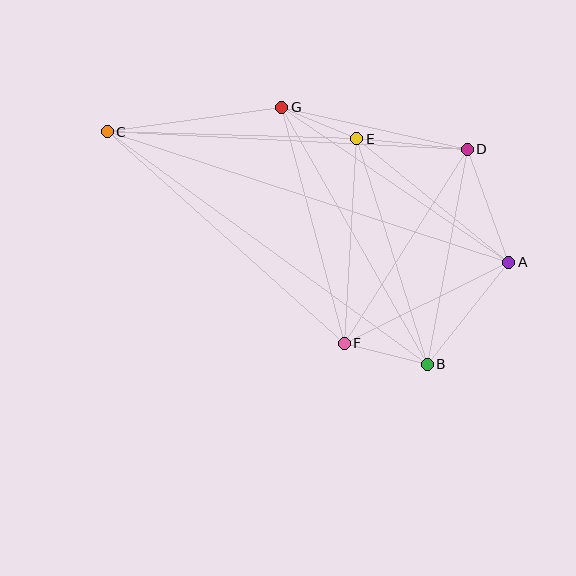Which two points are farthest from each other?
Points A and C are farthest from each other.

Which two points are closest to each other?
Points E and G are closest to each other.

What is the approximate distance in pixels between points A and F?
The distance between A and F is approximately 183 pixels.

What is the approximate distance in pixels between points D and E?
The distance between D and E is approximately 111 pixels.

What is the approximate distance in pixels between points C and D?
The distance between C and D is approximately 360 pixels.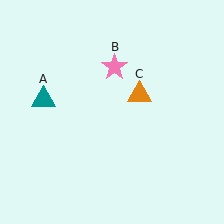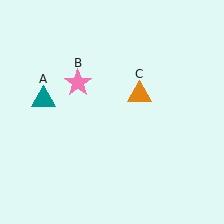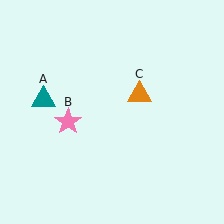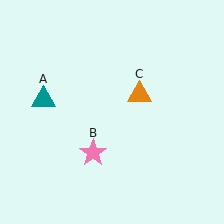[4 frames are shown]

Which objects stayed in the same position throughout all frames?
Teal triangle (object A) and orange triangle (object C) remained stationary.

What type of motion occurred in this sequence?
The pink star (object B) rotated counterclockwise around the center of the scene.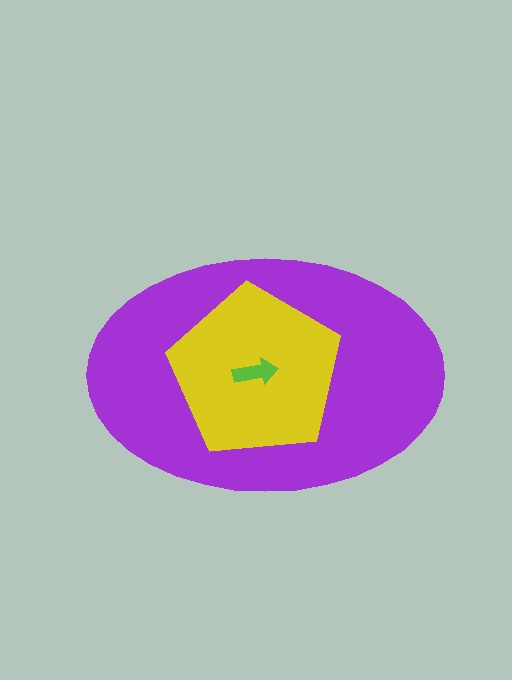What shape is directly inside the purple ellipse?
The yellow pentagon.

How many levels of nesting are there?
3.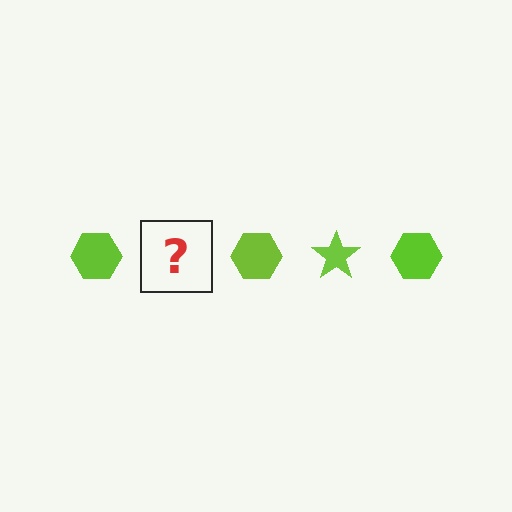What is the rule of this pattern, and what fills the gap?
The rule is that the pattern cycles through hexagon, star shapes in lime. The gap should be filled with a lime star.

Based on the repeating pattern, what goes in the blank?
The blank should be a lime star.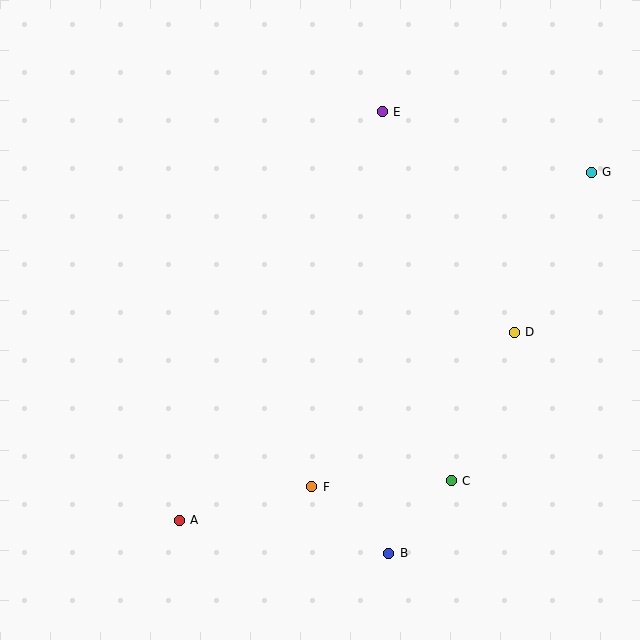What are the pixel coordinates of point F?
Point F is at (312, 487).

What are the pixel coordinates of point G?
Point G is at (591, 172).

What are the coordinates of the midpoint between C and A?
The midpoint between C and A is at (315, 500).